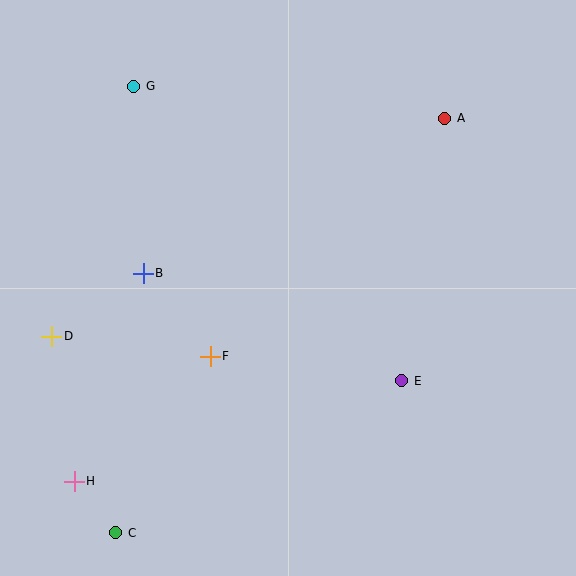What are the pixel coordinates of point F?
Point F is at (210, 356).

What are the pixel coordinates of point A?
Point A is at (445, 118).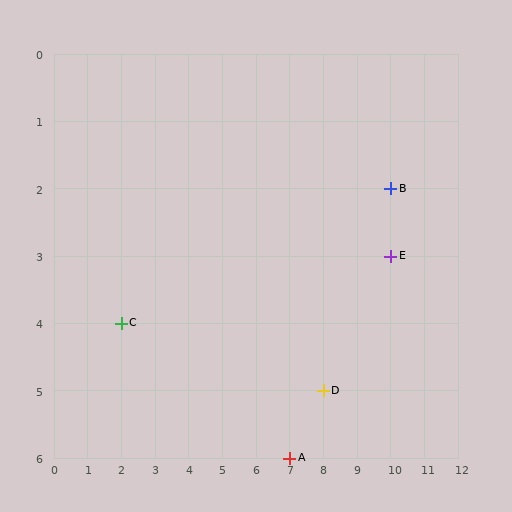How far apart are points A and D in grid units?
Points A and D are 1 column and 1 row apart (about 1.4 grid units diagonally).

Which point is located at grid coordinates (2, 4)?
Point C is at (2, 4).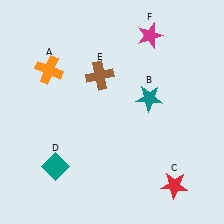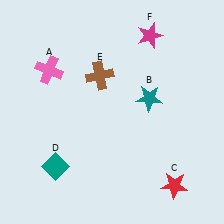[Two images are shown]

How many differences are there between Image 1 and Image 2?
There is 1 difference between the two images.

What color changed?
The cross (A) changed from orange in Image 1 to pink in Image 2.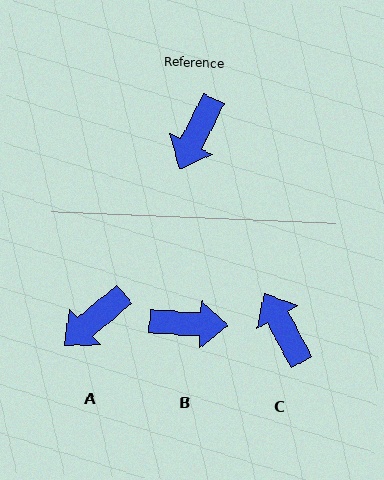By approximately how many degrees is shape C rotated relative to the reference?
Approximately 125 degrees clockwise.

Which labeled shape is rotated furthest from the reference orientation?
C, about 125 degrees away.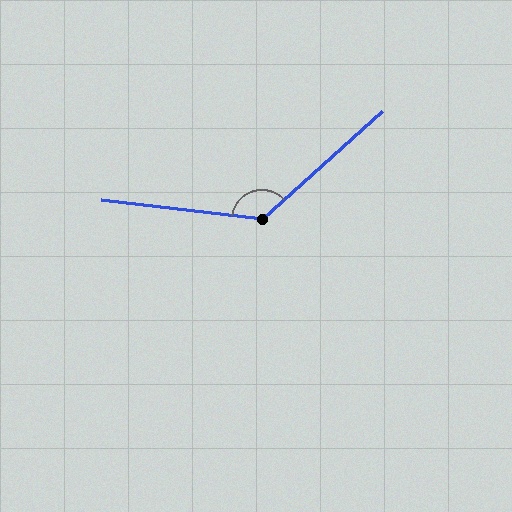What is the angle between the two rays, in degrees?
Approximately 131 degrees.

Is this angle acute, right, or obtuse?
It is obtuse.